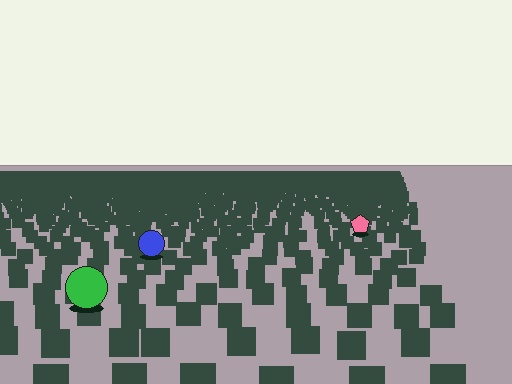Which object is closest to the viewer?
The green circle is closest. The texture marks near it are larger and more spread out.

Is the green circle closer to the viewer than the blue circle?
Yes. The green circle is closer — you can tell from the texture gradient: the ground texture is coarser near it.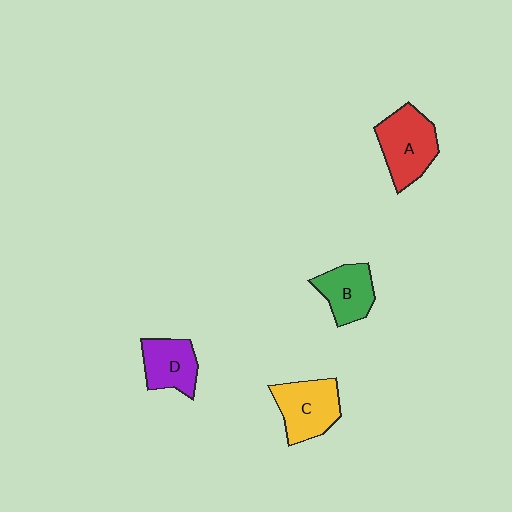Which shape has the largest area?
Shape A (red).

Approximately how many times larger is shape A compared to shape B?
Approximately 1.3 times.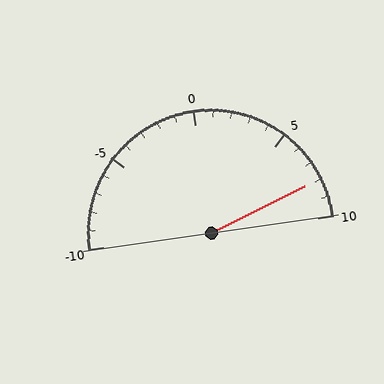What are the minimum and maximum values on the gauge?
The gauge ranges from -10 to 10.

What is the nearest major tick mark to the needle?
The nearest major tick mark is 10.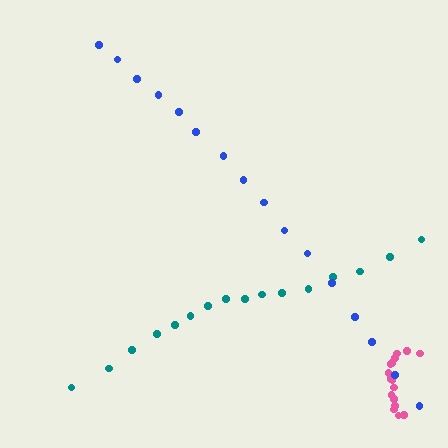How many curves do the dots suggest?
There are 3 distinct paths.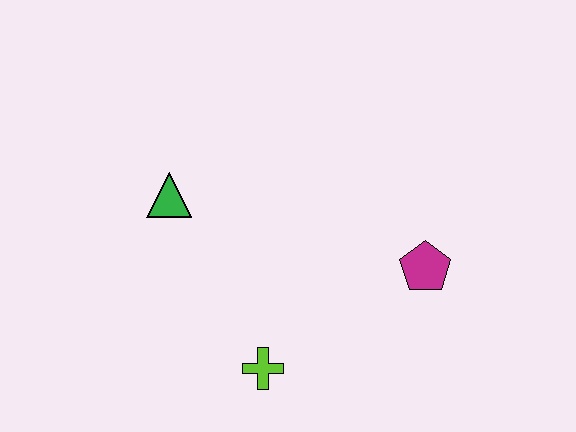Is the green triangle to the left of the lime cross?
Yes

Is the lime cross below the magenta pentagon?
Yes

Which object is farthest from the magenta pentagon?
The green triangle is farthest from the magenta pentagon.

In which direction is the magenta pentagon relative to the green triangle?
The magenta pentagon is to the right of the green triangle.